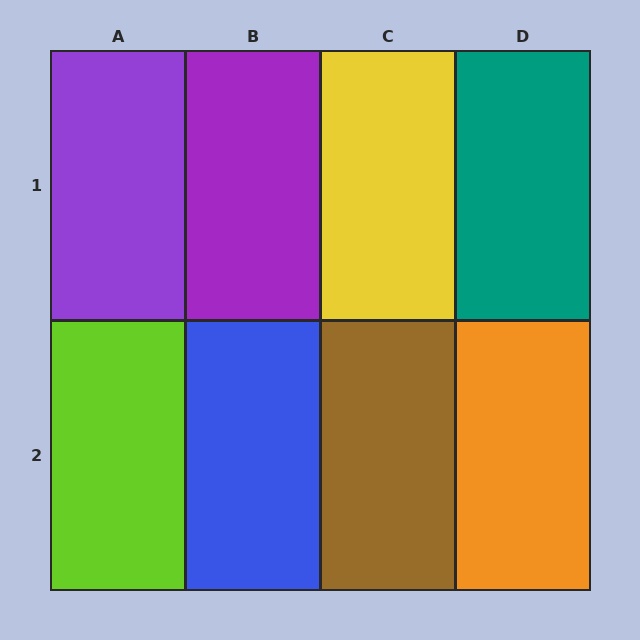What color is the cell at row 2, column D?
Orange.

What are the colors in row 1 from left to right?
Purple, purple, yellow, teal.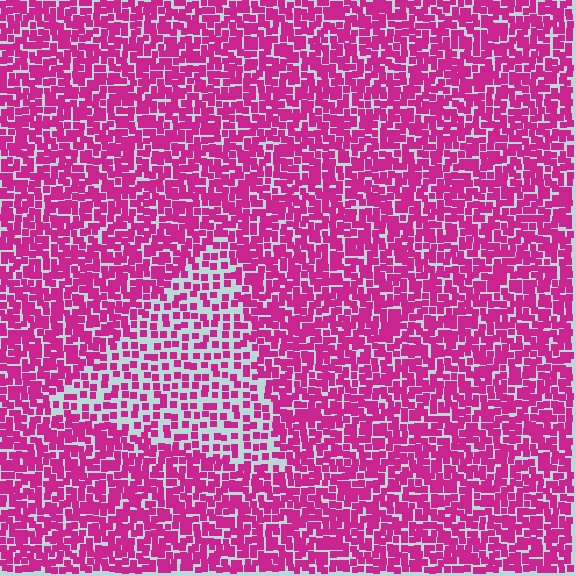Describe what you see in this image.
The image contains small magenta elements arranged at two different densities. A triangle-shaped region is visible where the elements are less densely packed than the surrounding area.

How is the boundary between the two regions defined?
The boundary is defined by a change in element density (approximately 2.0x ratio). All elements are the same color, size, and shape.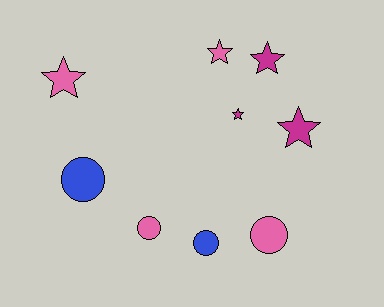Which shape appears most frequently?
Star, with 5 objects.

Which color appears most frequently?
Pink, with 4 objects.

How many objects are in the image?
There are 9 objects.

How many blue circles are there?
There are 2 blue circles.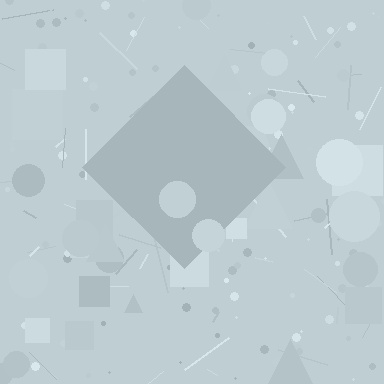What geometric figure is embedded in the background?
A diamond is embedded in the background.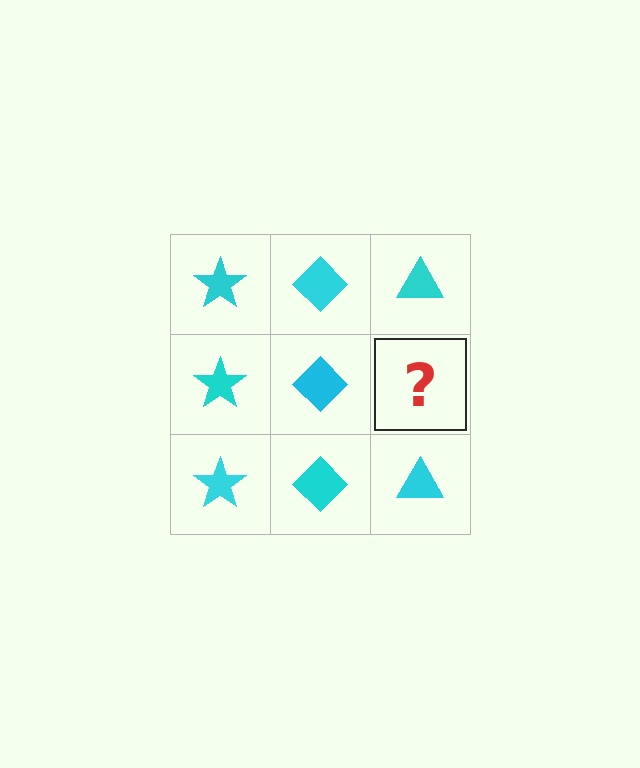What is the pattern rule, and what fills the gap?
The rule is that each column has a consistent shape. The gap should be filled with a cyan triangle.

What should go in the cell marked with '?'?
The missing cell should contain a cyan triangle.